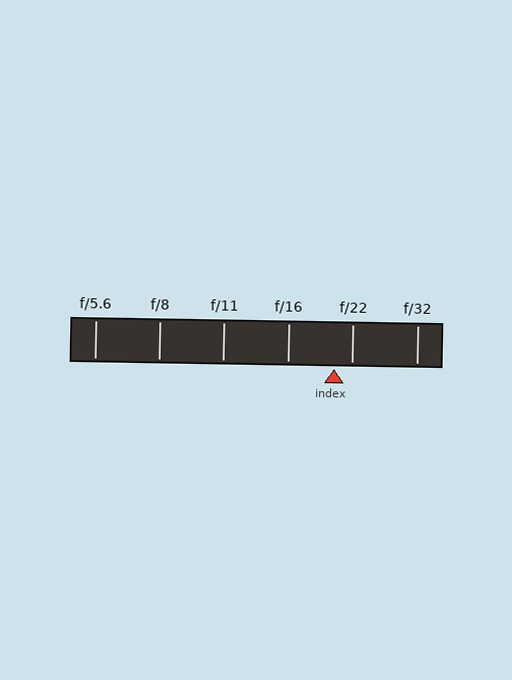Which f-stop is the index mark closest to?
The index mark is closest to f/22.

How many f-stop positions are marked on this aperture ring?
There are 6 f-stop positions marked.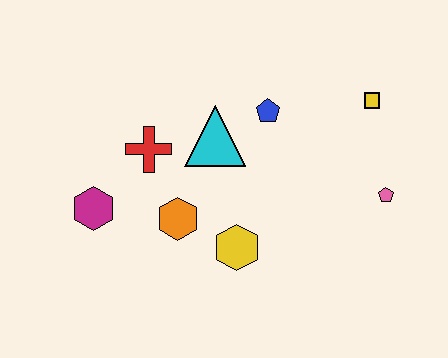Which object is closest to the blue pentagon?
The cyan triangle is closest to the blue pentagon.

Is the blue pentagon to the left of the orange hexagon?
No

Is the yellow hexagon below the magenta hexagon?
Yes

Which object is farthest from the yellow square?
The magenta hexagon is farthest from the yellow square.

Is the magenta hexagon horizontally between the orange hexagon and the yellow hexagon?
No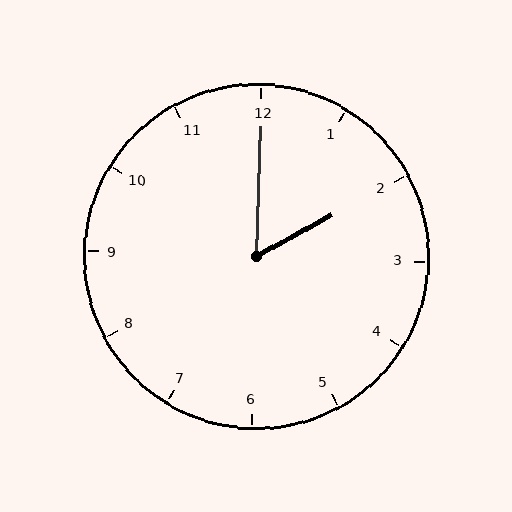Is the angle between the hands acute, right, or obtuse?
It is acute.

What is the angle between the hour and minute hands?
Approximately 60 degrees.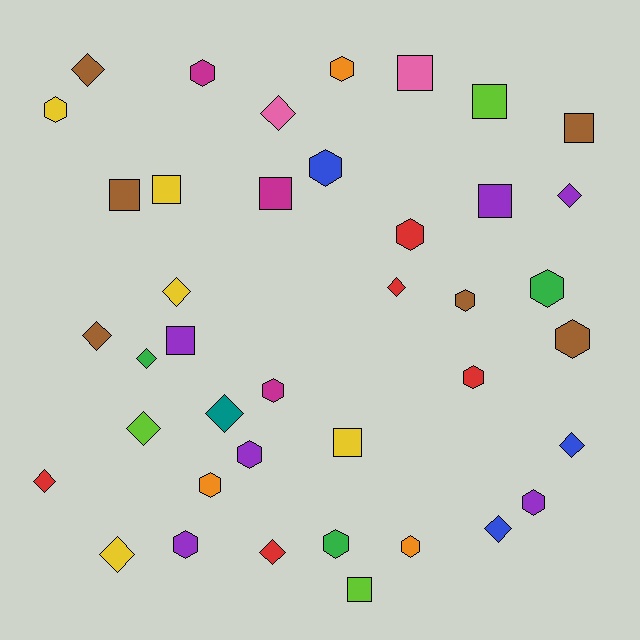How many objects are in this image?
There are 40 objects.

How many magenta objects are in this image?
There are 3 magenta objects.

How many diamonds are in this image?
There are 14 diamonds.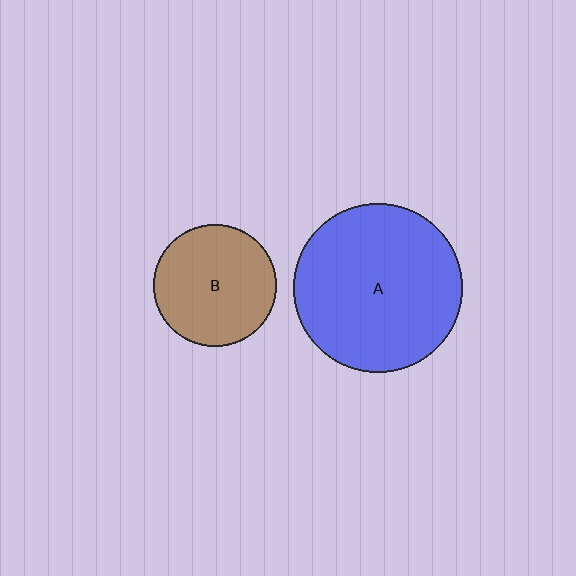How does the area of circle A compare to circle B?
Approximately 1.9 times.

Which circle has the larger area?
Circle A (blue).